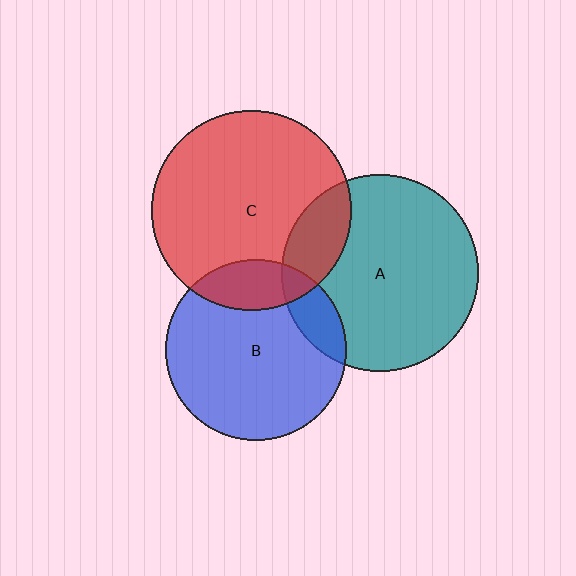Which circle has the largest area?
Circle C (red).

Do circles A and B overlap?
Yes.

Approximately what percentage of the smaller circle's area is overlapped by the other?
Approximately 15%.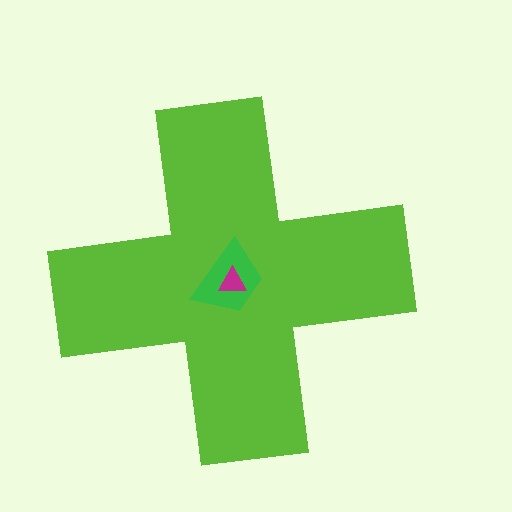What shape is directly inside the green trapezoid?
The magenta triangle.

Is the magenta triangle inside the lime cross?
Yes.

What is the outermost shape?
The lime cross.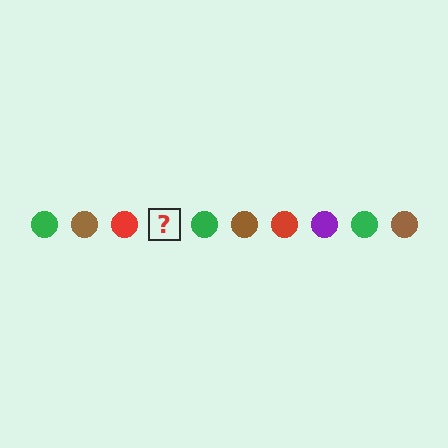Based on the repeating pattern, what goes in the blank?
The blank should be a purple circle.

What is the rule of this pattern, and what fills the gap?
The rule is that the pattern cycles through green, brown, red, purple circles. The gap should be filled with a purple circle.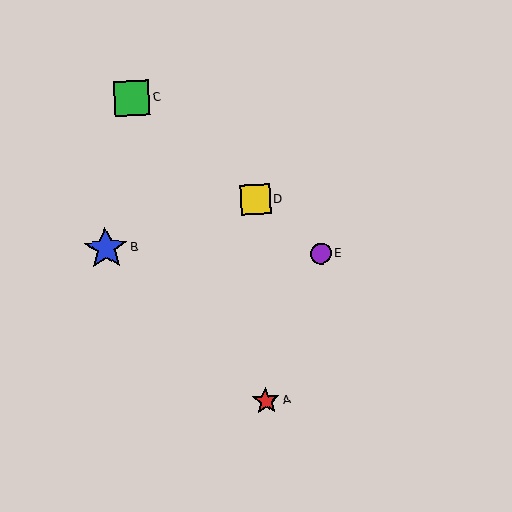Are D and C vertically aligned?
No, D is at x≈255 and C is at x≈132.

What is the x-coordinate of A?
Object A is at x≈266.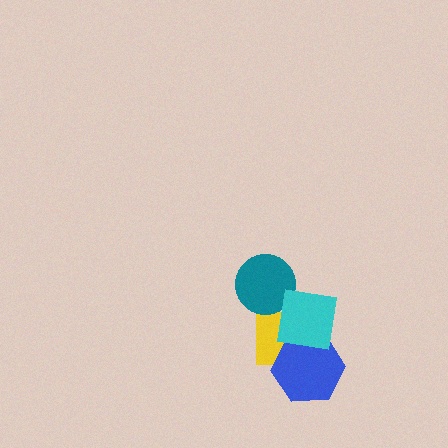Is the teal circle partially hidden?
Yes, it is partially covered by another shape.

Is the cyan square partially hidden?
No, no other shape covers it.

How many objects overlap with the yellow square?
2 objects overlap with the yellow square.